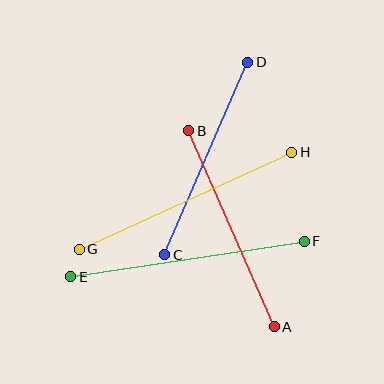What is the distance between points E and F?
The distance is approximately 236 pixels.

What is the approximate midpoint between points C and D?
The midpoint is at approximately (206, 159) pixels.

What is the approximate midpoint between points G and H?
The midpoint is at approximately (186, 201) pixels.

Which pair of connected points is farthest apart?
Points E and F are farthest apart.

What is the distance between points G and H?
The distance is approximately 234 pixels.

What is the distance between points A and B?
The distance is approximately 214 pixels.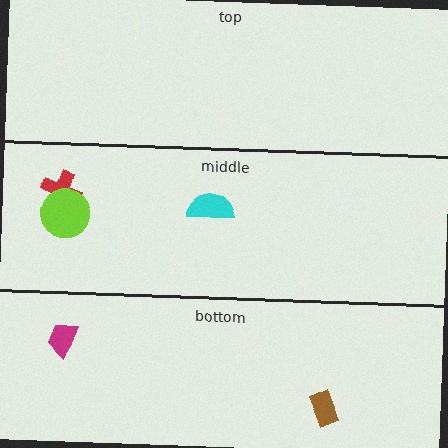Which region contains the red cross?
The middle region.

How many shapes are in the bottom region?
2.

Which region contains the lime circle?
The middle region.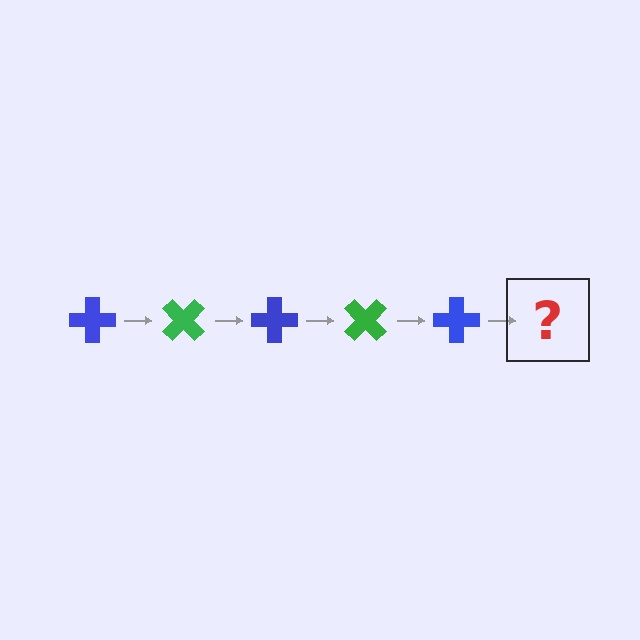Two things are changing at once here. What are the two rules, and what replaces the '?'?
The two rules are that it rotates 45 degrees each step and the color cycles through blue and green. The '?' should be a green cross, rotated 225 degrees from the start.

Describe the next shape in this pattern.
It should be a green cross, rotated 225 degrees from the start.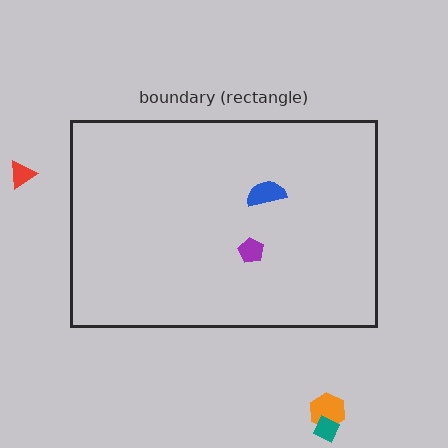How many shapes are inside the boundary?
2 inside, 3 outside.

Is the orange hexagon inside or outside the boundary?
Outside.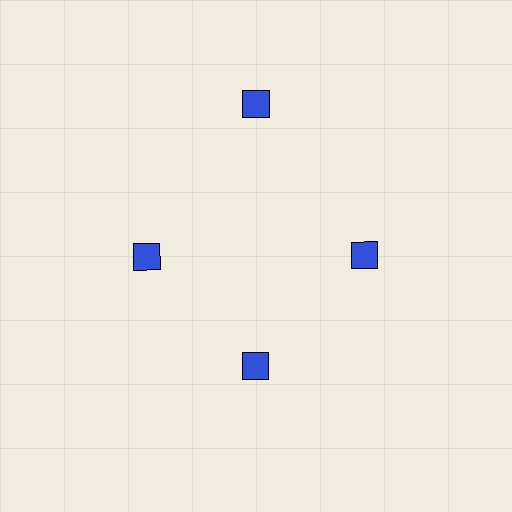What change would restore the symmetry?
The symmetry would be restored by moving it inward, back onto the ring so that all 4 diamonds sit at equal angles and equal distance from the center.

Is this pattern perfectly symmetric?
No. The 4 blue diamonds are arranged in a ring, but one element near the 12 o'clock position is pushed outward from the center, breaking the 4-fold rotational symmetry.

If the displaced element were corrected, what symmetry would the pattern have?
It would have 4-fold rotational symmetry — the pattern would map onto itself every 90 degrees.